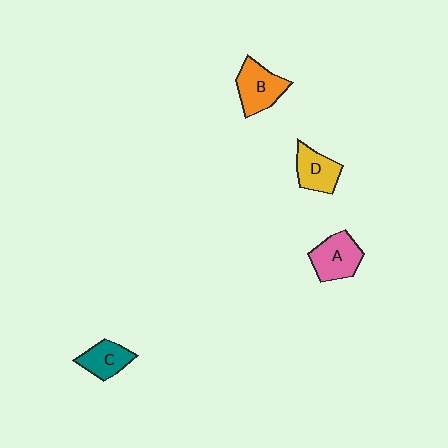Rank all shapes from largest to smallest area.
From largest to smallest: B (orange), A (pink), D (yellow), C (teal).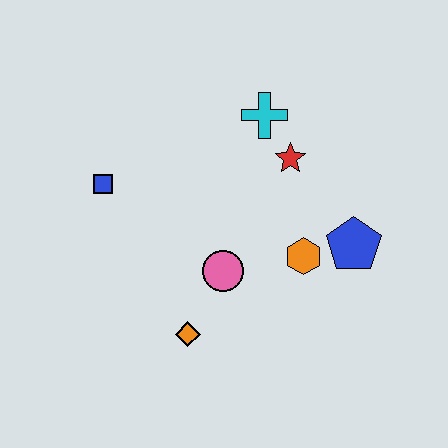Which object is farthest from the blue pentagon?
The blue square is farthest from the blue pentagon.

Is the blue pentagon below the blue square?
Yes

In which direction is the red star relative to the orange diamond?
The red star is above the orange diamond.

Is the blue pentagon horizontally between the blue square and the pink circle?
No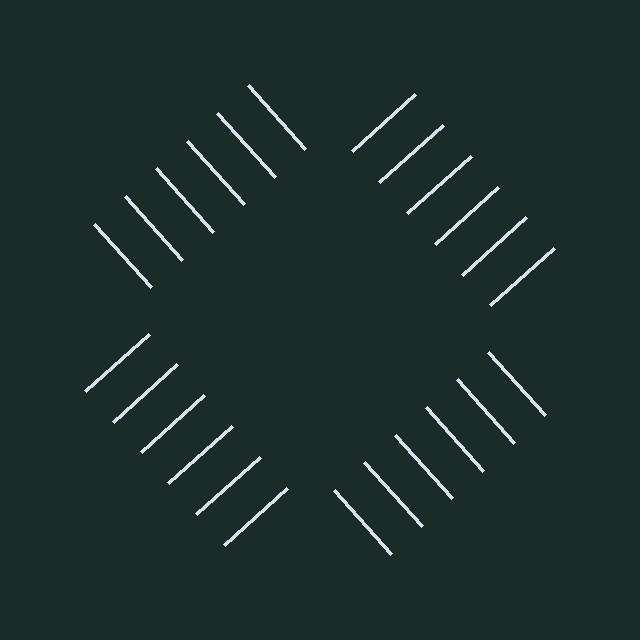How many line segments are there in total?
24 — 6 along each of the 4 edges.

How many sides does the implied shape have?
4 sides — the line-ends trace a square.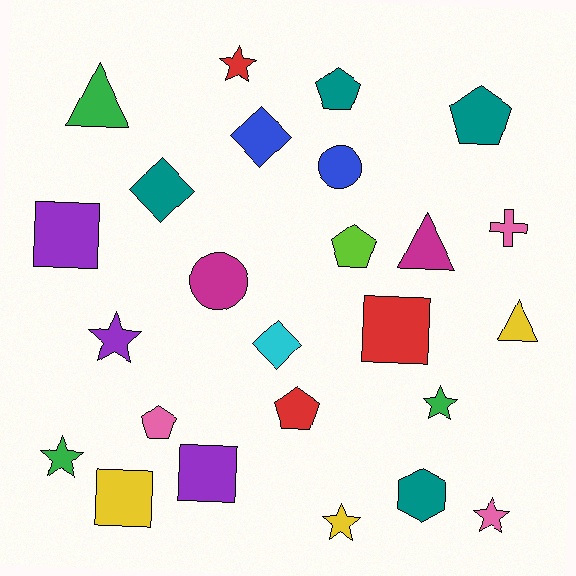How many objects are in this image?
There are 25 objects.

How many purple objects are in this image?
There are 3 purple objects.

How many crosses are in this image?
There is 1 cross.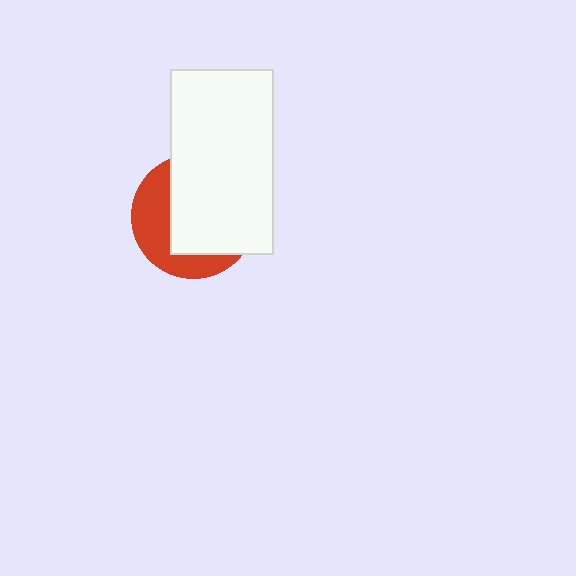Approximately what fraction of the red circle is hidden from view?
Roughly 63% of the red circle is hidden behind the white rectangle.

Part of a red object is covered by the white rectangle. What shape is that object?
It is a circle.